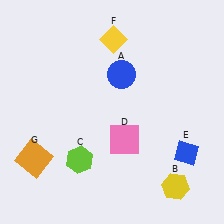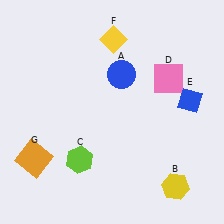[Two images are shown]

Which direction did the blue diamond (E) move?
The blue diamond (E) moved up.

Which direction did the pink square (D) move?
The pink square (D) moved up.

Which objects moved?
The objects that moved are: the pink square (D), the blue diamond (E).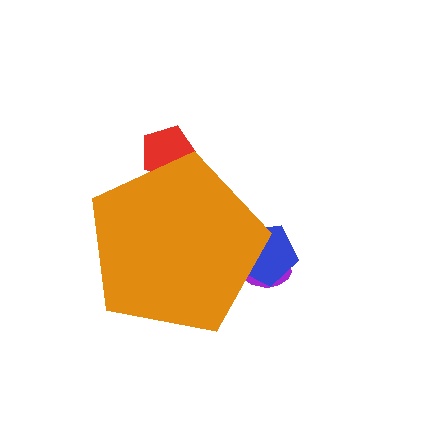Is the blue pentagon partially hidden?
Yes, the blue pentagon is partially hidden behind the orange pentagon.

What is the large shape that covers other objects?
An orange pentagon.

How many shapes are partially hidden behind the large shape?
3 shapes are partially hidden.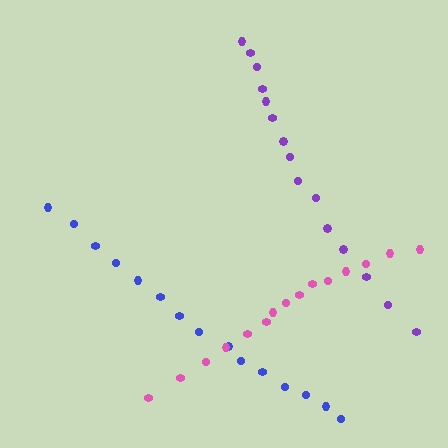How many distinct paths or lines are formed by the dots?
There are 3 distinct paths.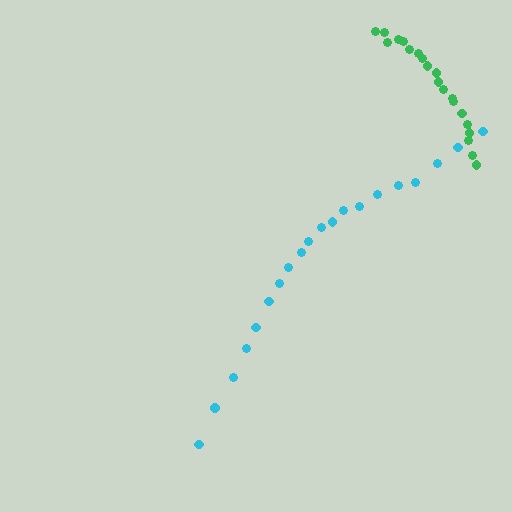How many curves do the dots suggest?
There are 2 distinct paths.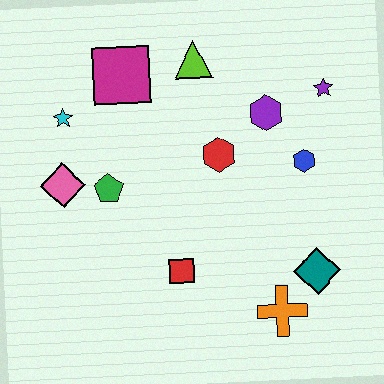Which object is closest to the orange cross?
The teal diamond is closest to the orange cross.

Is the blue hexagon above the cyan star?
No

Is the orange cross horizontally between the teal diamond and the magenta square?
Yes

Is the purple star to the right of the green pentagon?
Yes